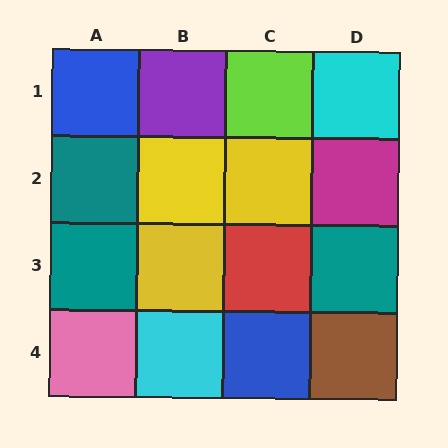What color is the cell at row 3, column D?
Teal.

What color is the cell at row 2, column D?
Magenta.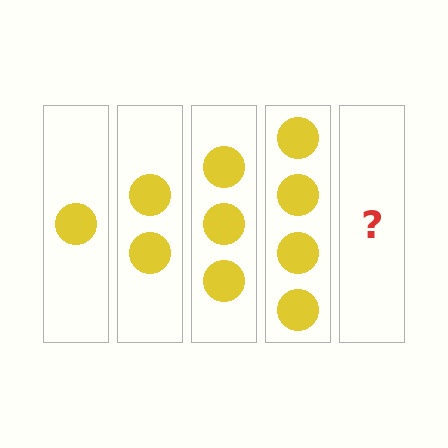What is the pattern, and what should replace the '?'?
The pattern is that each step adds one more circle. The '?' should be 5 circles.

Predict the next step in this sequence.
The next step is 5 circles.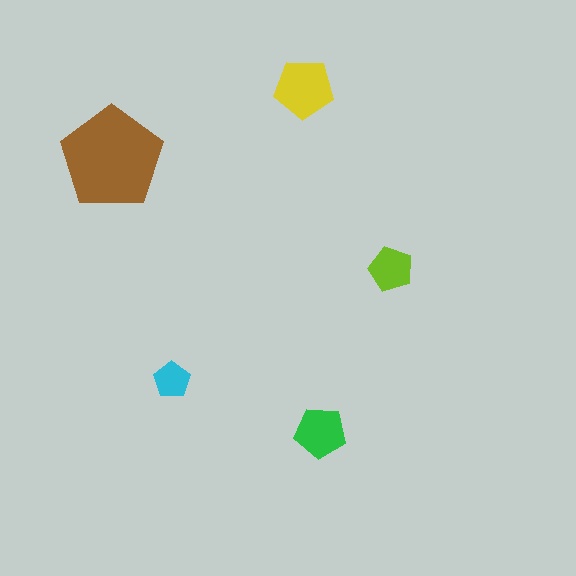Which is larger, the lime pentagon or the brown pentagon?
The brown one.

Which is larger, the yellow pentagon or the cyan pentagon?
The yellow one.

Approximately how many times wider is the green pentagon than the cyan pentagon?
About 1.5 times wider.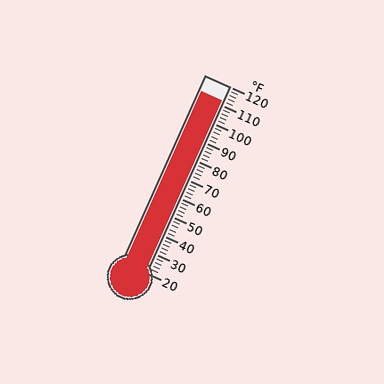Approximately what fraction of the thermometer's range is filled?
The thermometer is filled to approximately 90% of its range.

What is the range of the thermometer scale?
The thermometer scale ranges from 20°F to 120°F.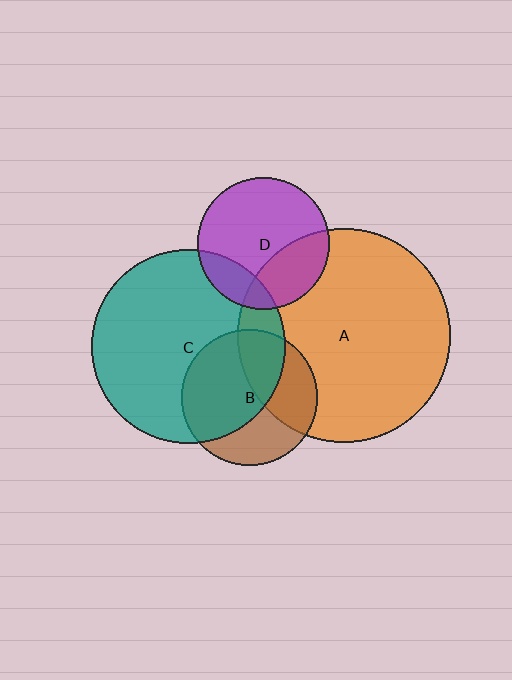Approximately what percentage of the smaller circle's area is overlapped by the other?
Approximately 15%.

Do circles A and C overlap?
Yes.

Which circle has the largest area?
Circle A (orange).